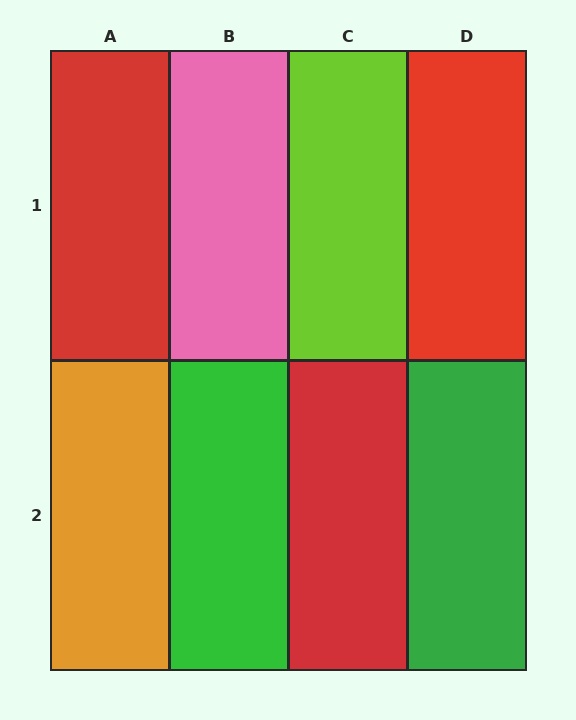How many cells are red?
3 cells are red.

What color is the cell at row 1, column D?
Red.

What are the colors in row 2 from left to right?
Orange, green, red, green.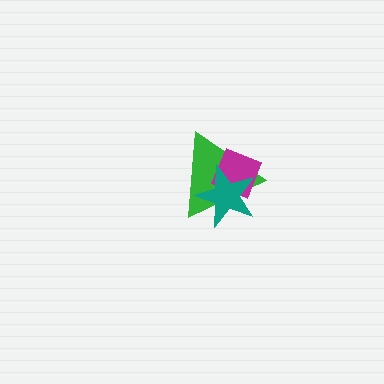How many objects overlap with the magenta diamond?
2 objects overlap with the magenta diamond.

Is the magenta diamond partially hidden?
Yes, it is partially covered by another shape.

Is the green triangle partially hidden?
Yes, it is partially covered by another shape.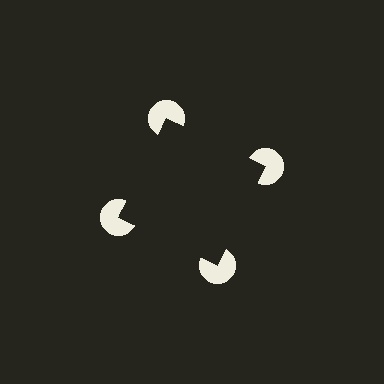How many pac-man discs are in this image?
There are 4 — one at each vertex of the illusory square.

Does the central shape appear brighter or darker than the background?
It typically appears slightly darker than the background, even though no actual brightness change is drawn.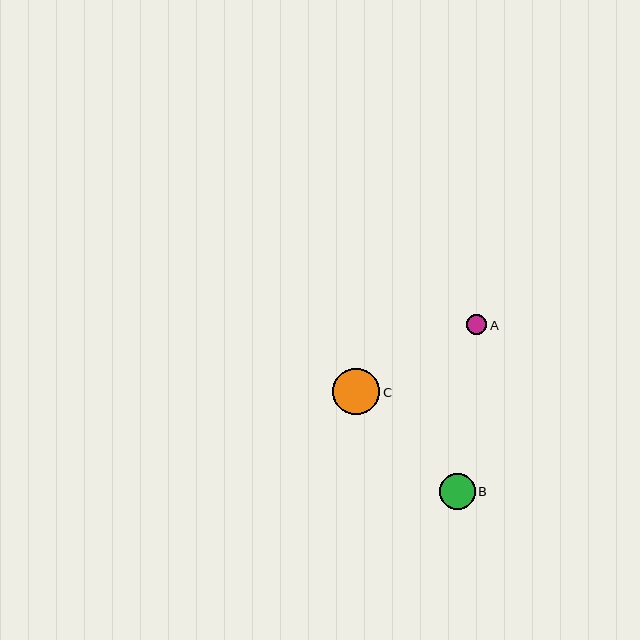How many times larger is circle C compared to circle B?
Circle C is approximately 1.3 times the size of circle B.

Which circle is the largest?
Circle C is the largest with a size of approximately 47 pixels.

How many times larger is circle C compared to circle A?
Circle C is approximately 2.3 times the size of circle A.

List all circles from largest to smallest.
From largest to smallest: C, B, A.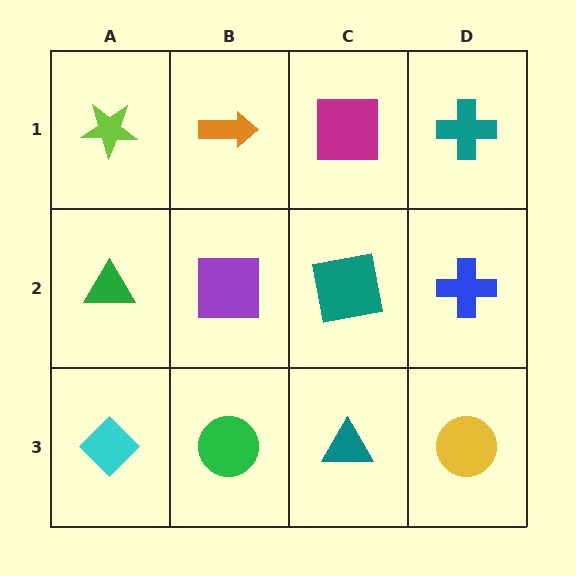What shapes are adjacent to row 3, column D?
A blue cross (row 2, column D), a teal triangle (row 3, column C).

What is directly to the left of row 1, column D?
A magenta square.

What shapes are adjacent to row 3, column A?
A green triangle (row 2, column A), a green circle (row 3, column B).